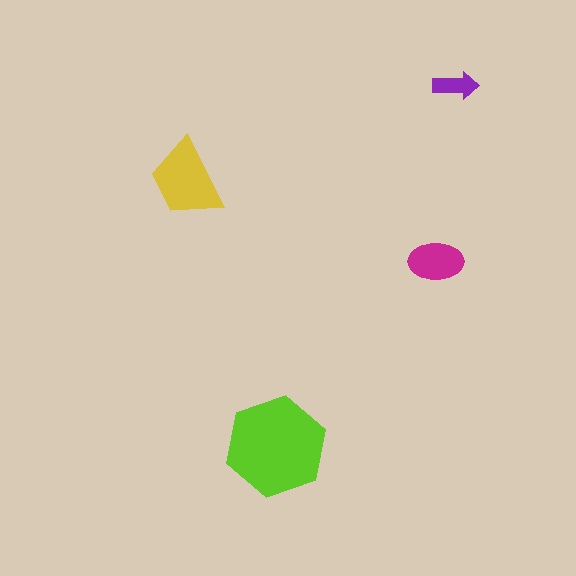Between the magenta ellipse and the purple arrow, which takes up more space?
The magenta ellipse.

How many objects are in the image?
There are 4 objects in the image.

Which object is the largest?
The lime hexagon.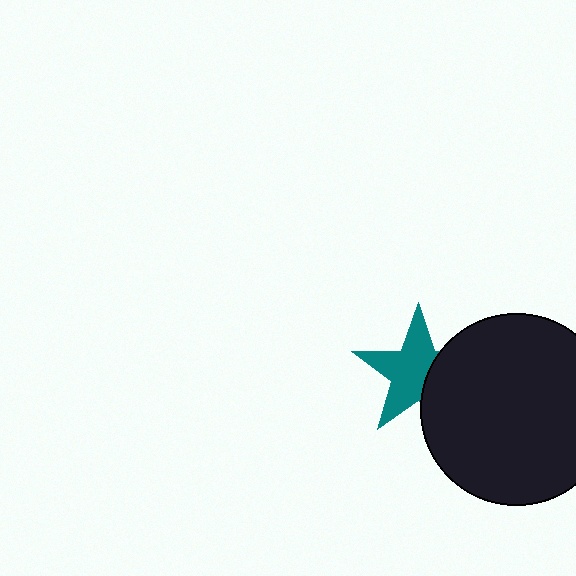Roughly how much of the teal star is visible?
Most of it is visible (roughly 65%).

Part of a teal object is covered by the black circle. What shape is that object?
It is a star.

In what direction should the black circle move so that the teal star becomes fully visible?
The black circle should move right. That is the shortest direction to clear the overlap and leave the teal star fully visible.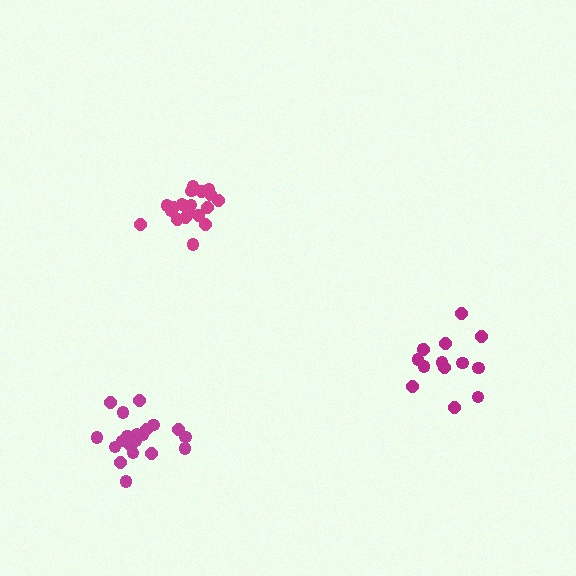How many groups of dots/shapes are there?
There are 3 groups.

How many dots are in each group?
Group 1: 20 dots, Group 2: 19 dots, Group 3: 14 dots (53 total).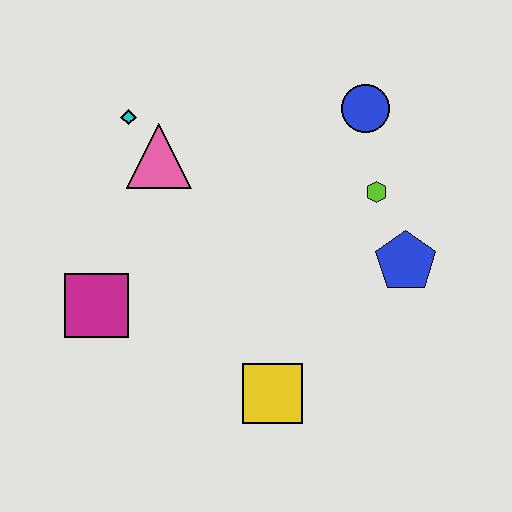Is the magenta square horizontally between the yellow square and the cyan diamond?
No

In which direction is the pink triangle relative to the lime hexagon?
The pink triangle is to the left of the lime hexagon.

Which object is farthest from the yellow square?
The cyan diamond is farthest from the yellow square.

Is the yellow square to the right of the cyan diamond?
Yes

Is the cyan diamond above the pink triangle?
Yes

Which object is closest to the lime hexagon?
The blue pentagon is closest to the lime hexagon.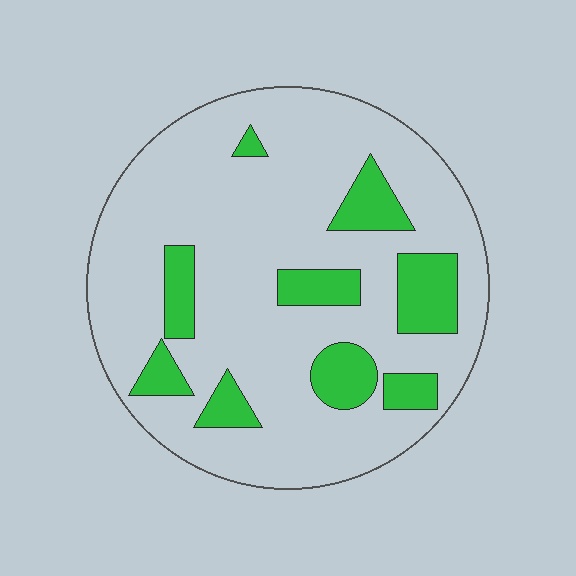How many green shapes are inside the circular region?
9.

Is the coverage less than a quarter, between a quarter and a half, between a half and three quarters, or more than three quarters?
Less than a quarter.